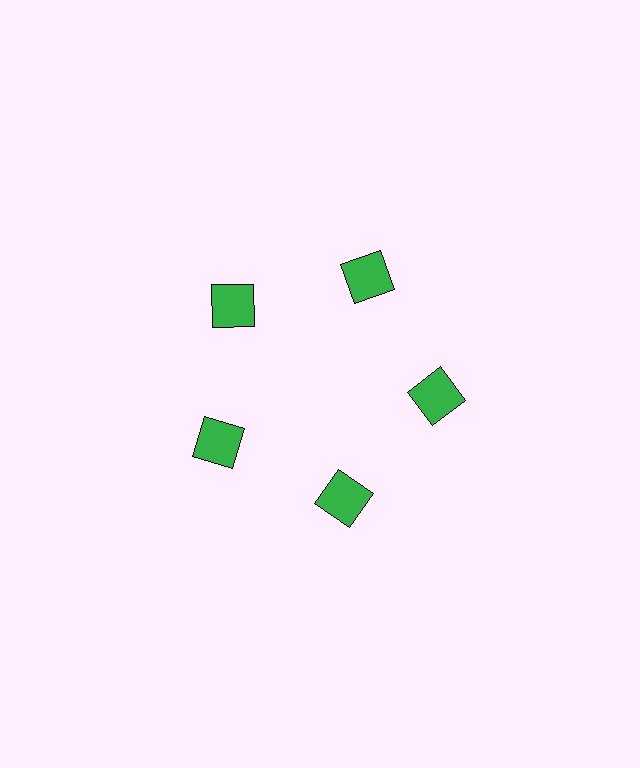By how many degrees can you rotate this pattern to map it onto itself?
The pattern maps onto itself every 72 degrees of rotation.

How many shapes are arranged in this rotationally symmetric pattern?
There are 5 shapes, arranged in 5 groups of 1.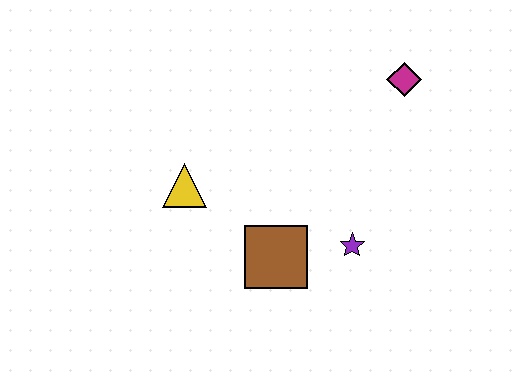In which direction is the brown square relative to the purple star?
The brown square is to the left of the purple star.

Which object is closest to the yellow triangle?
The brown square is closest to the yellow triangle.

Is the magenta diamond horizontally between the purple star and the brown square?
No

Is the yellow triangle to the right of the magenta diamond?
No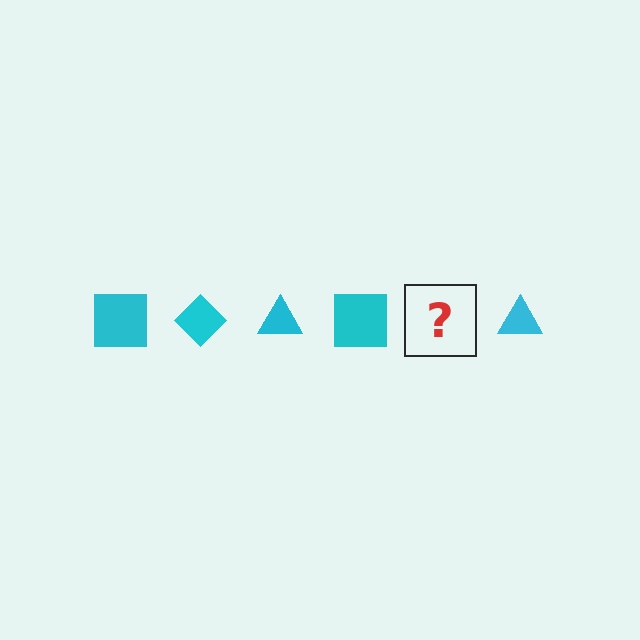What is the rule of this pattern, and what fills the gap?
The rule is that the pattern cycles through square, diamond, triangle shapes in cyan. The gap should be filled with a cyan diamond.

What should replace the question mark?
The question mark should be replaced with a cyan diamond.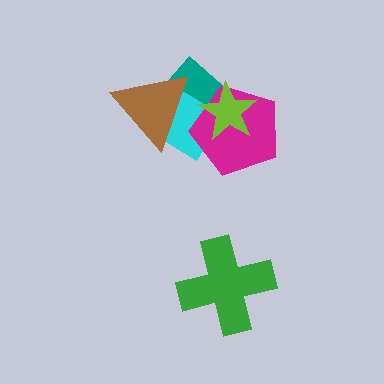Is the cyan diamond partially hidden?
Yes, it is partially covered by another shape.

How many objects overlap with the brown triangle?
2 objects overlap with the brown triangle.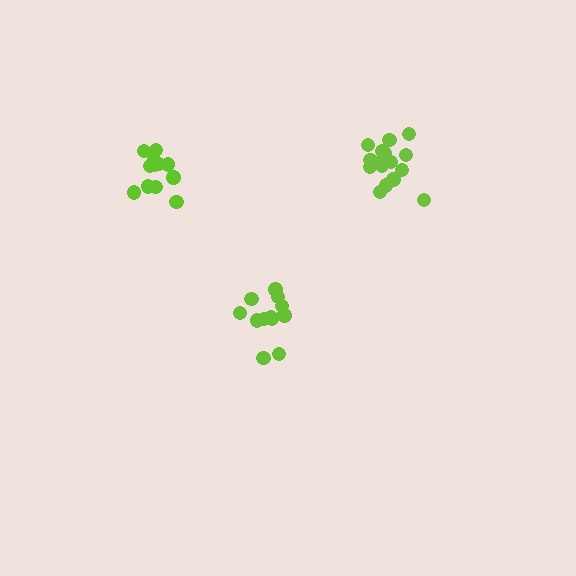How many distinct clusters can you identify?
There are 3 distinct clusters.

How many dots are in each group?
Group 1: 14 dots, Group 2: 13 dots, Group 3: 16 dots (43 total).